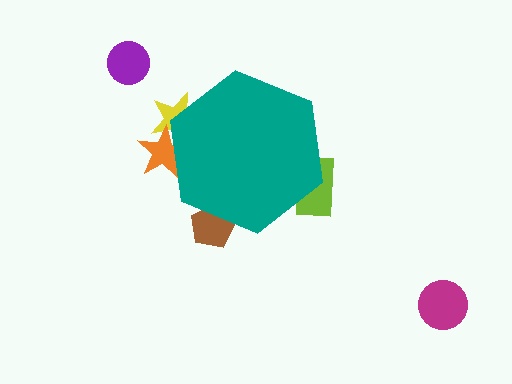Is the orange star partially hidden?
Yes, the orange star is partially hidden behind the teal hexagon.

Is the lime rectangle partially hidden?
Yes, the lime rectangle is partially hidden behind the teal hexagon.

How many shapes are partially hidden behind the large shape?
4 shapes are partially hidden.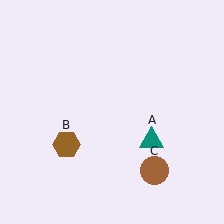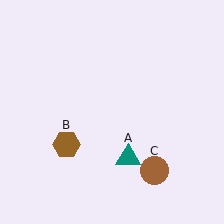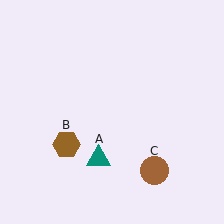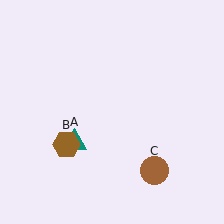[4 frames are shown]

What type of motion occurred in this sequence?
The teal triangle (object A) rotated clockwise around the center of the scene.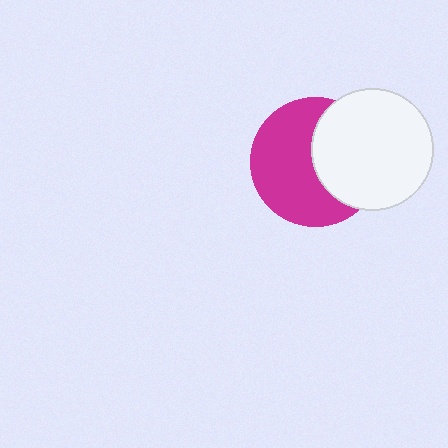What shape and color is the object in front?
The object in front is a white circle.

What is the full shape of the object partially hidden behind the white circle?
The partially hidden object is a magenta circle.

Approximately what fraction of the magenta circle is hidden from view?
Roughly 41% of the magenta circle is hidden behind the white circle.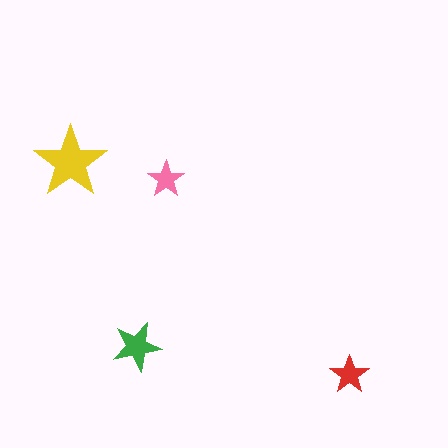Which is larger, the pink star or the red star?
The red one.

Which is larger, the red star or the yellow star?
The yellow one.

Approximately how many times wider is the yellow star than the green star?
About 1.5 times wider.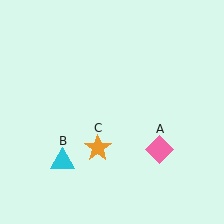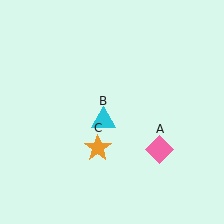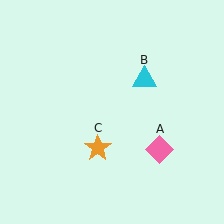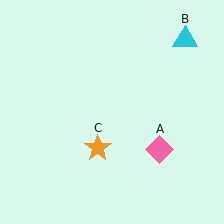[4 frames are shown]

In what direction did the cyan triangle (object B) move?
The cyan triangle (object B) moved up and to the right.